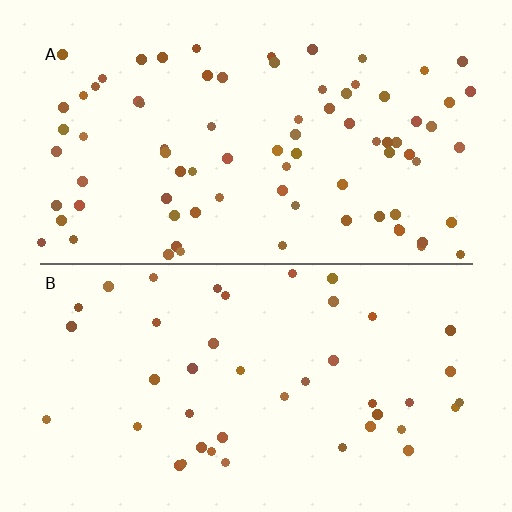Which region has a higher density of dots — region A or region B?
A (the top).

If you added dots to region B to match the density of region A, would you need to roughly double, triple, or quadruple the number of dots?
Approximately double.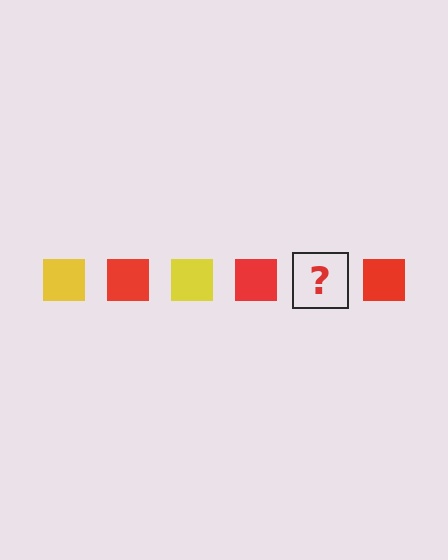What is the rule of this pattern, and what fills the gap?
The rule is that the pattern cycles through yellow, red squares. The gap should be filled with a yellow square.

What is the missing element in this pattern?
The missing element is a yellow square.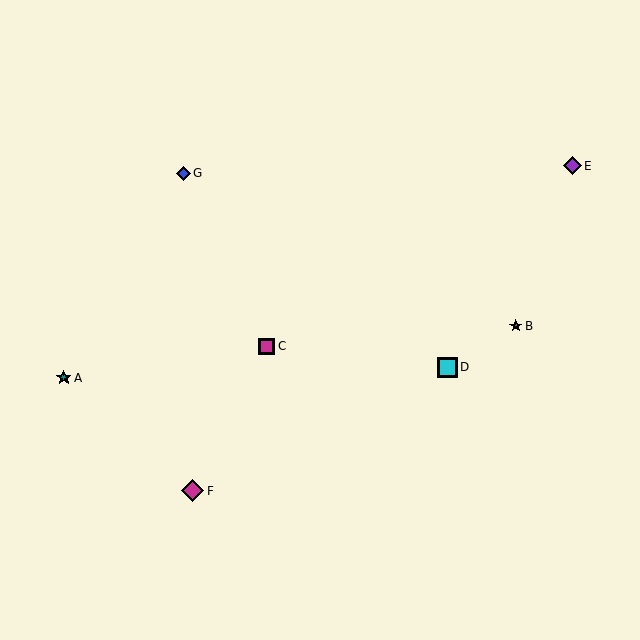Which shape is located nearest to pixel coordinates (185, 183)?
The blue diamond (labeled G) at (183, 173) is nearest to that location.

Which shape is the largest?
The magenta diamond (labeled F) is the largest.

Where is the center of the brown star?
The center of the brown star is at (516, 326).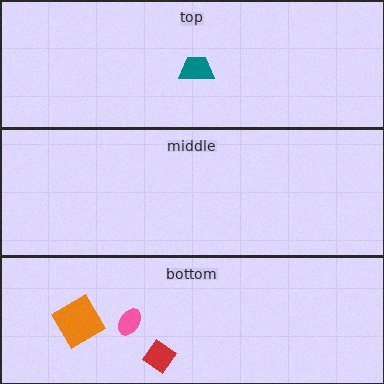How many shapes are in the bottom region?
3.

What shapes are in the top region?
The teal trapezoid.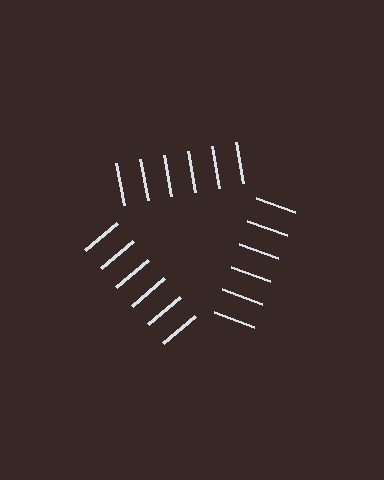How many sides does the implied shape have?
3 sides — the line-ends trace a triangle.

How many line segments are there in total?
18 — 6 along each of the 3 edges.